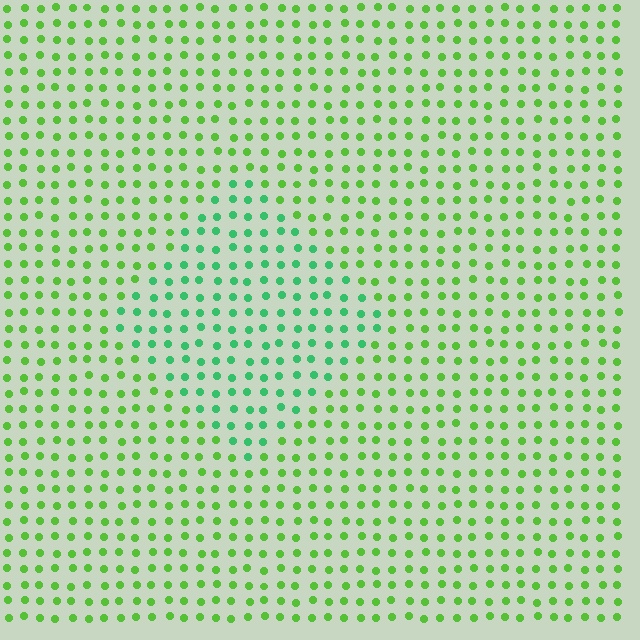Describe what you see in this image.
The image is filled with small lime elements in a uniform arrangement. A diamond-shaped region is visible where the elements are tinted to a slightly different hue, forming a subtle color boundary.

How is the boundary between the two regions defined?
The boundary is defined purely by a slight shift in hue (about 36 degrees). Spacing, size, and orientation are identical on both sides.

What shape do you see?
I see a diamond.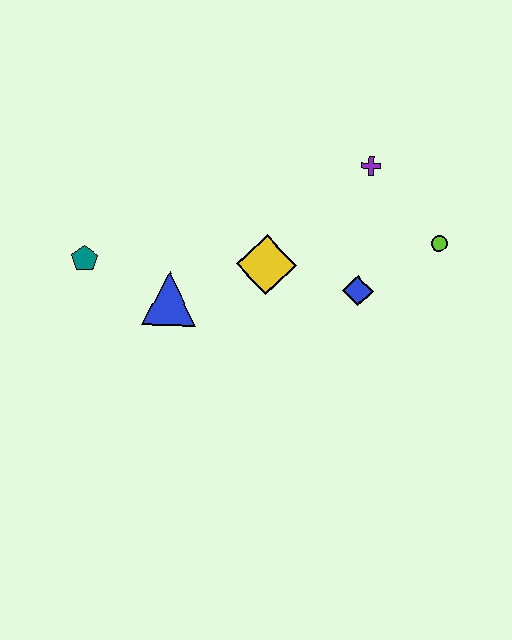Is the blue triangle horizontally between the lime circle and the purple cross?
No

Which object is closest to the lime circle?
The blue diamond is closest to the lime circle.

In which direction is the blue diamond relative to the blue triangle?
The blue diamond is to the right of the blue triangle.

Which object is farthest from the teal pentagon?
The lime circle is farthest from the teal pentagon.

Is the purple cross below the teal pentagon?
No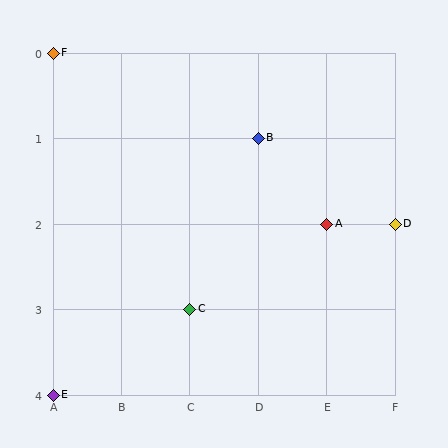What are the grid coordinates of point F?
Point F is at grid coordinates (A, 0).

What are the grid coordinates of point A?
Point A is at grid coordinates (E, 2).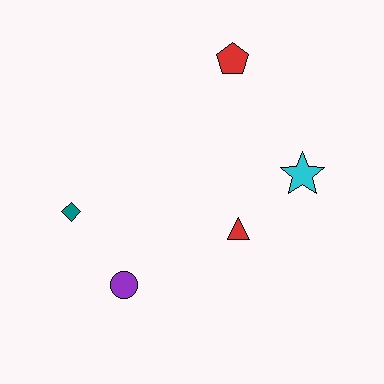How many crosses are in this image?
There are no crosses.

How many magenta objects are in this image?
There are no magenta objects.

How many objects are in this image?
There are 5 objects.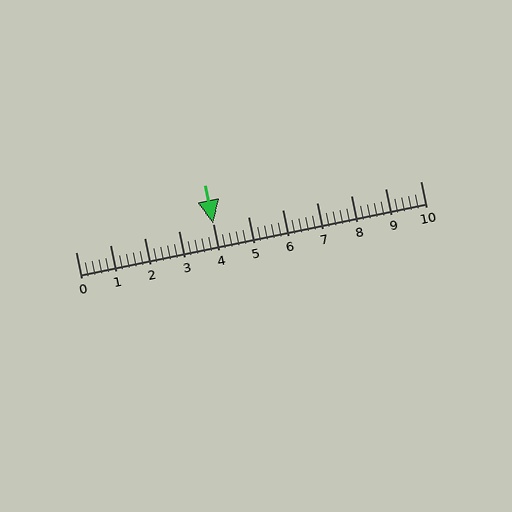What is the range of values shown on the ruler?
The ruler shows values from 0 to 10.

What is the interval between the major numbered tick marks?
The major tick marks are spaced 1 units apart.